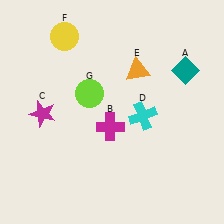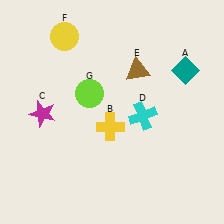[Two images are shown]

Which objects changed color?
B changed from magenta to yellow. E changed from orange to brown.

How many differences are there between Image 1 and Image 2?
There are 2 differences between the two images.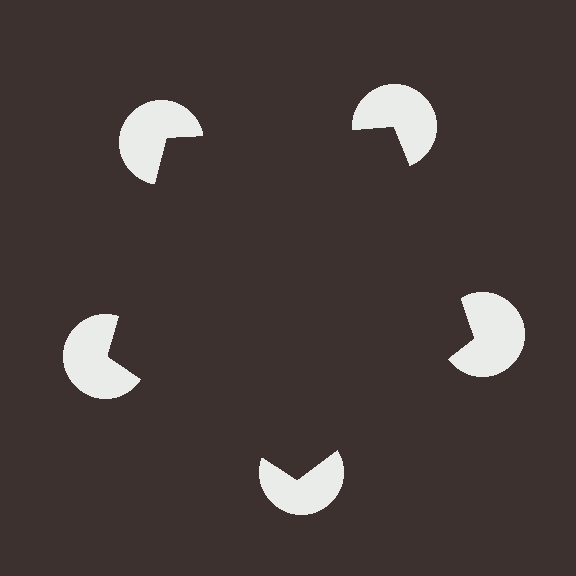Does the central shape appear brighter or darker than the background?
It typically appears slightly darker than the background, even though no actual brightness change is drawn.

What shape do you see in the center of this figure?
An illusory pentagon — its edges are inferred from the aligned wedge cuts in the pac-man discs, not physically drawn.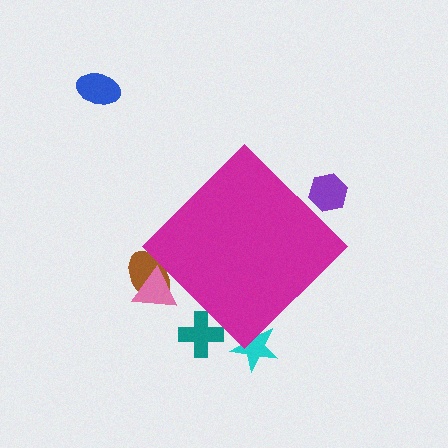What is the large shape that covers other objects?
A magenta diamond.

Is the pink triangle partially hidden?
Yes, the pink triangle is partially hidden behind the magenta diamond.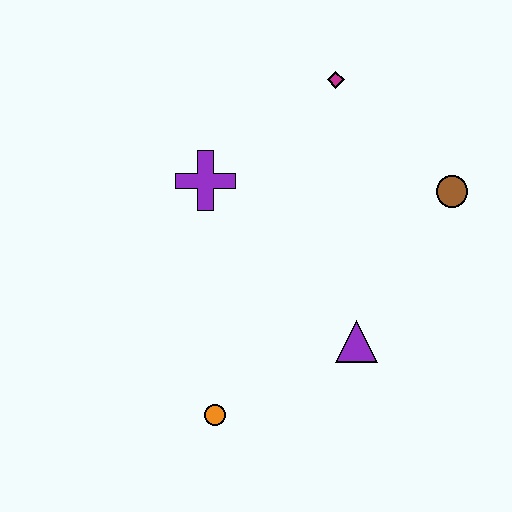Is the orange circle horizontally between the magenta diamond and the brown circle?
No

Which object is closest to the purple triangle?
The orange circle is closest to the purple triangle.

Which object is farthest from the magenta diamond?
The orange circle is farthest from the magenta diamond.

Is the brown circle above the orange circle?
Yes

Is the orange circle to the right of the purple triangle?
No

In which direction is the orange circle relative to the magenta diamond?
The orange circle is below the magenta diamond.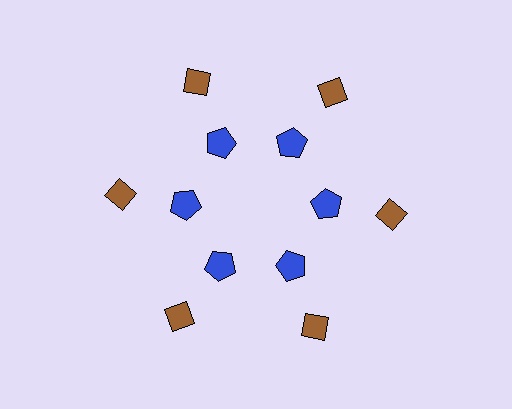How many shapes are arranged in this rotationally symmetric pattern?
There are 12 shapes, arranged in 6 groups of 2.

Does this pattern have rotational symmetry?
Yes, this pattern has 6-fold rotational symmetry. It looks the same after rotating 60 degrees around the center.